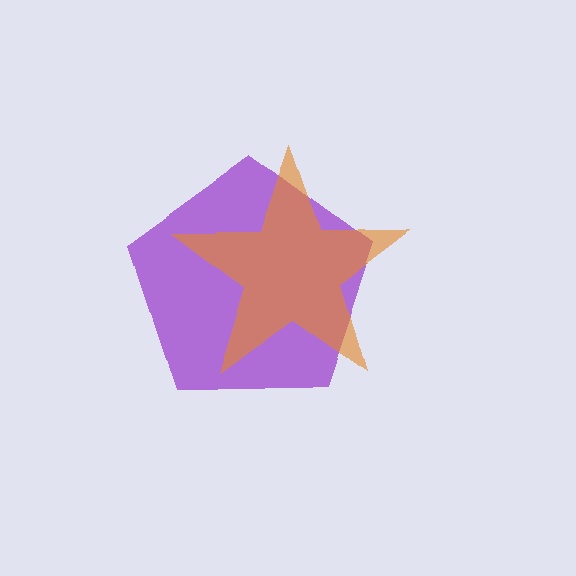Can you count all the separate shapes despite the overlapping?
Yes, there are 2 separate shapes.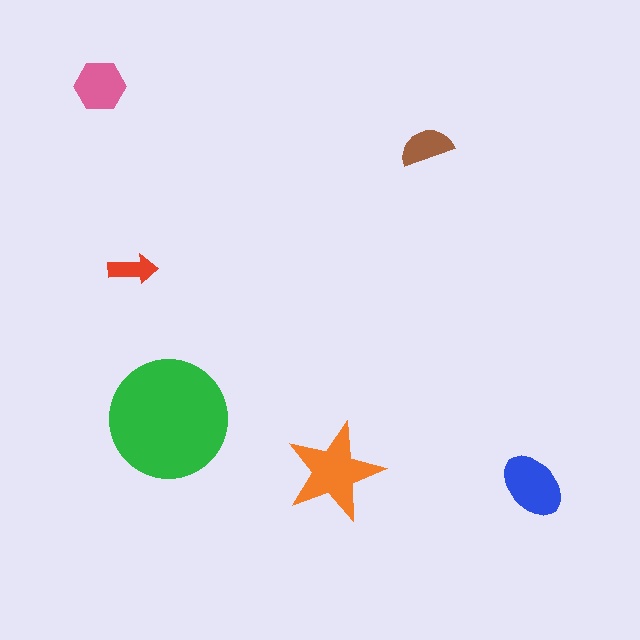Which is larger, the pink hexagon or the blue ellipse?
The blue ellipse.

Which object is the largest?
The green circle.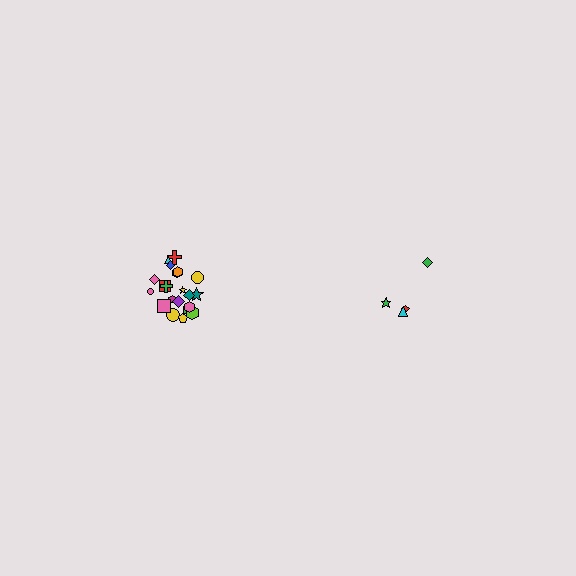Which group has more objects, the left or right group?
The left group.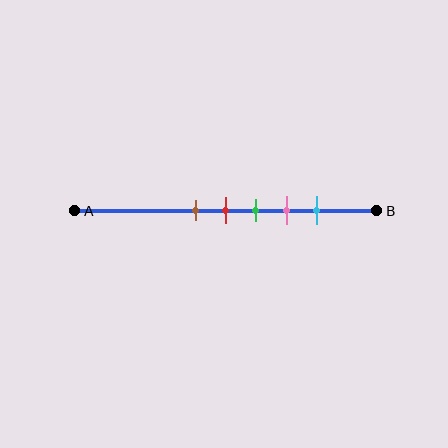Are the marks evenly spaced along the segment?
Yes, the marks are approximately evenly spaced.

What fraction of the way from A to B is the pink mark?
The pink mark is approximately 70% (0.7) of the way from A to B.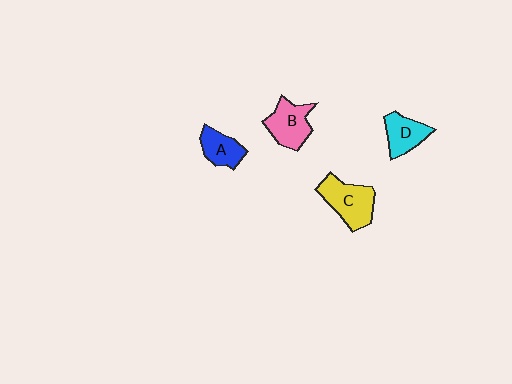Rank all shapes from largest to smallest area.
From largest to smallest: C (yellow), B (pink), D (cyan), A (blue).